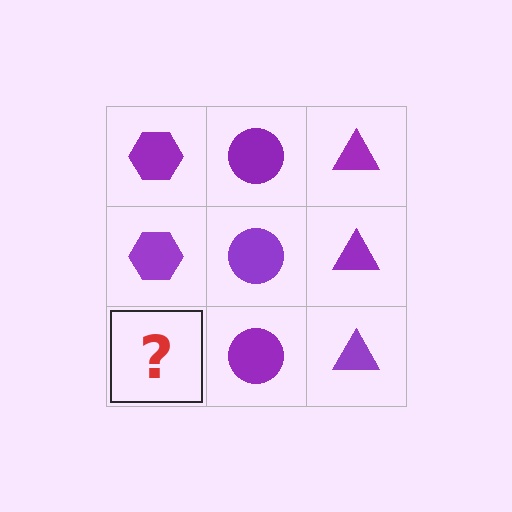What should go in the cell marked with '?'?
The missing cell should contain a purple hexagon.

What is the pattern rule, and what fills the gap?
The rule is that each column has a consistent shape. The gap should be filled with a purple hexagon.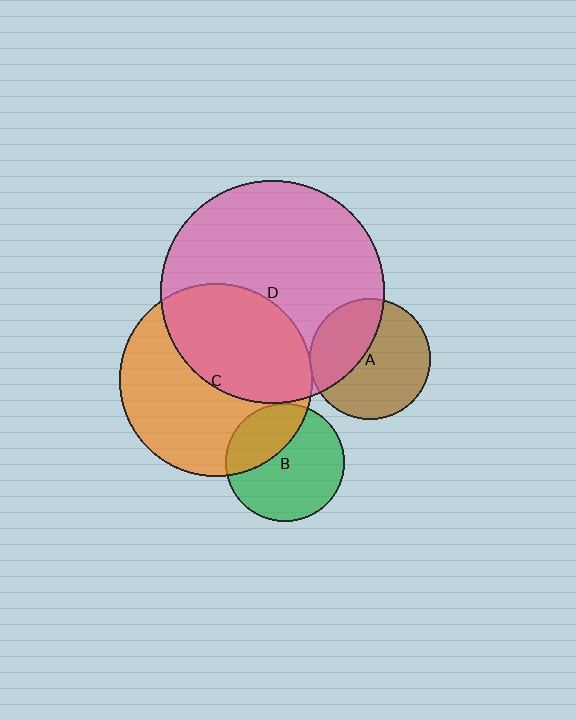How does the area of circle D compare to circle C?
Approximately 1.3 times.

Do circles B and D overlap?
Yes.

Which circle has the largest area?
Circle D (pink).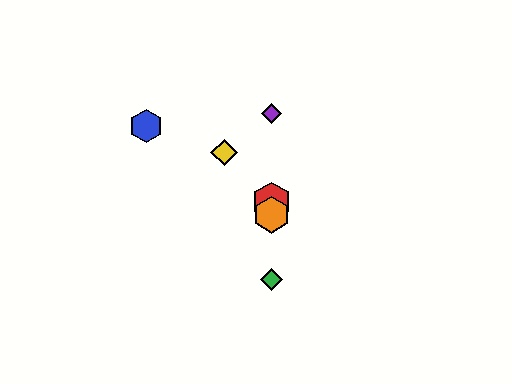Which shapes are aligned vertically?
The red hexagon, the green diamond, the purple diamond, the orange hexagon are aligned vertically.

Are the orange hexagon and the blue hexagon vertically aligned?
No, the orange hexagon is at x≈271 and the blue hexagon is at x≈146.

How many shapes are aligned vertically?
4 shapes (the red hexagon, the green diamond, the purple diamond, the orange hexagon) are aligned vertically.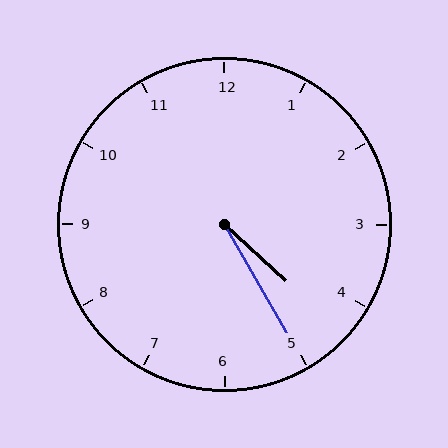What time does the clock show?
4:25.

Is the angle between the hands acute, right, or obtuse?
It is acute.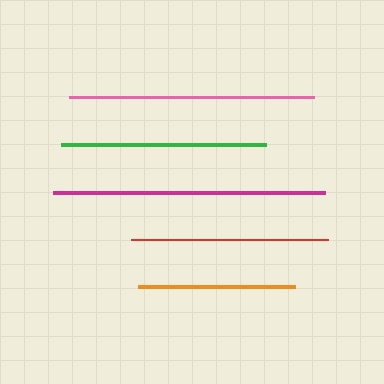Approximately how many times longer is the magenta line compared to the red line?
The magenta line is approximately 1.4 times the length of the red line.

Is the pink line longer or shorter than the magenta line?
The magenta line is longer than the pink line.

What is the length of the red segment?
The red segment is approximately 197 pixels long.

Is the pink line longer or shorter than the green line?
The pink line is longer than the green line.